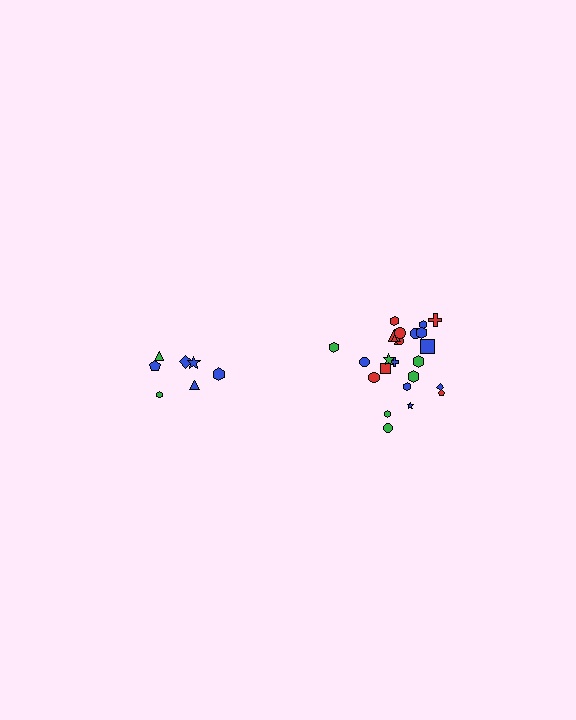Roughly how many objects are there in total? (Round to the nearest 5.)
Roughly 30 objects in total.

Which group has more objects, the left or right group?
The right group.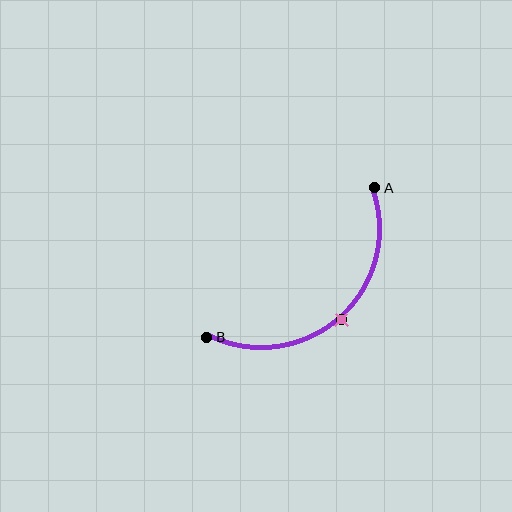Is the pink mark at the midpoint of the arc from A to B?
Yes. The pink mark lies on the arc at equal arc-length from both A and B — it is the arc midpoint.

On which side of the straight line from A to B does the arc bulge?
The arc bulges below and to the right of the straight line connecting A and B.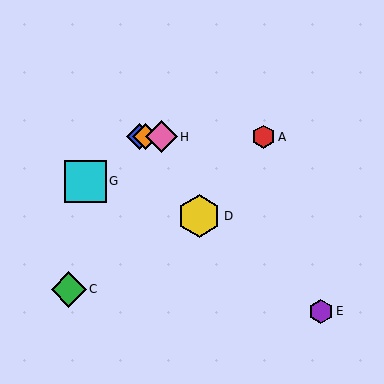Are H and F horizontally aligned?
Yes, both are at y≈137.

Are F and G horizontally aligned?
No, F is at y≈137 and G is at y≈181.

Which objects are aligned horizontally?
Objects A, B, F, H are aligned horizontally.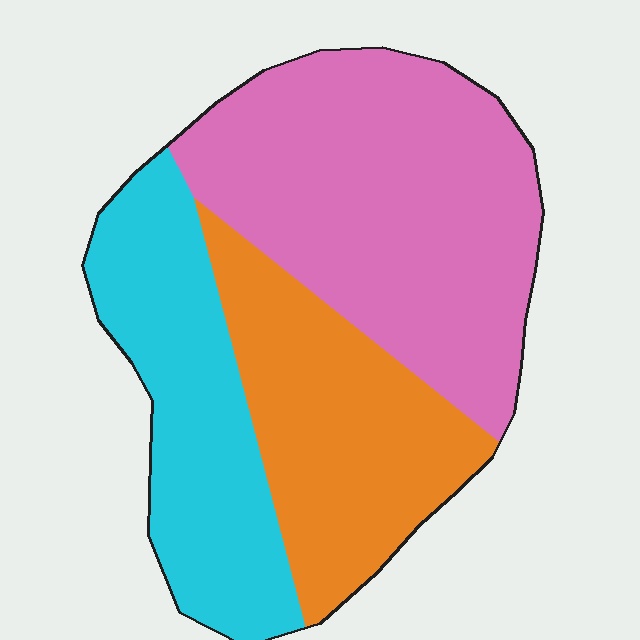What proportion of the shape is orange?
Orange takes up between a sixth and a third of the shape.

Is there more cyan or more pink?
Pink.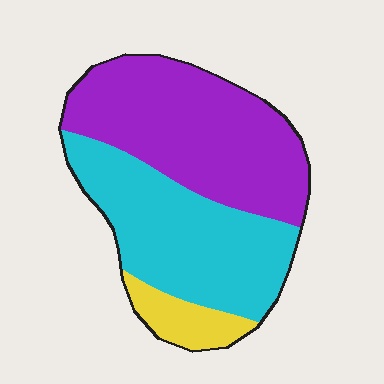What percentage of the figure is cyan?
Cyan takes up about two fifths (2/5) of the figure.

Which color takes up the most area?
Purple, at roughly 50%.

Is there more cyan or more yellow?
Cyan.